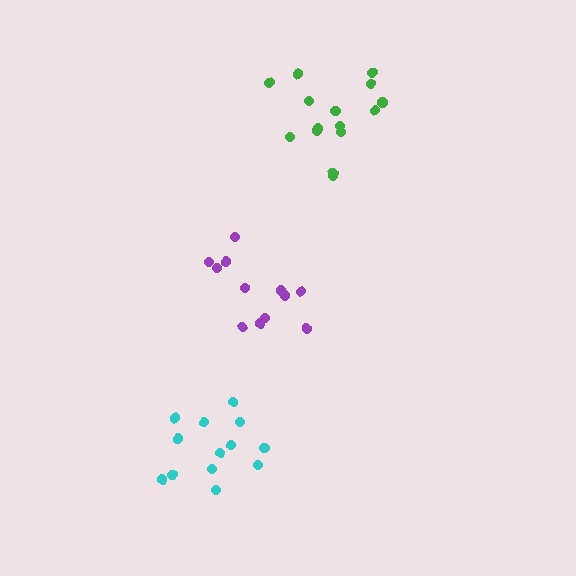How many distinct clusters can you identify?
There are 3 distinct clusters.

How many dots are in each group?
Group 1: 13 dots, Group 2: 12 dots, Group 3: 15 dots (40 total).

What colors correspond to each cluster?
The clusters are colored: cyan, purple, green.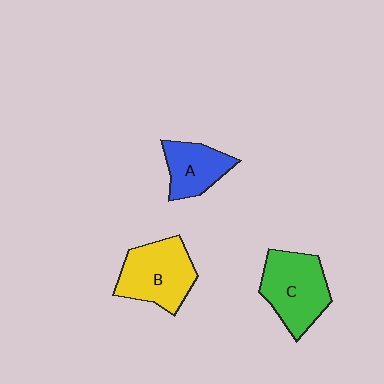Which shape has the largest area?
Shape C (green).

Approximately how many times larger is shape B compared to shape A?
Approximately 1.5 times.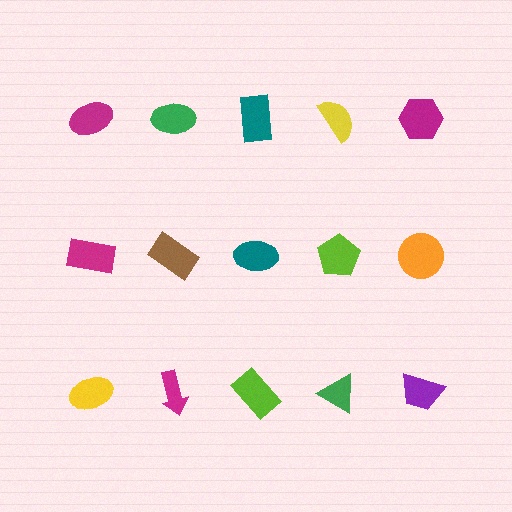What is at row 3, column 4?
A green triangle.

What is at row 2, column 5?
An orange circle.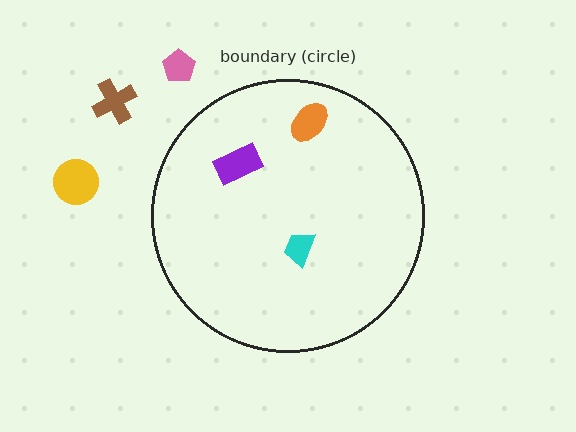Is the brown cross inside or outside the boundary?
Outside.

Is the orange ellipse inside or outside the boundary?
Inside.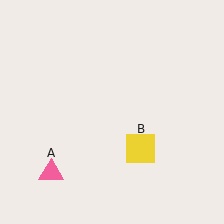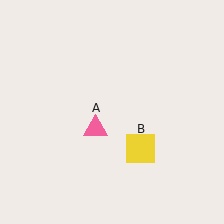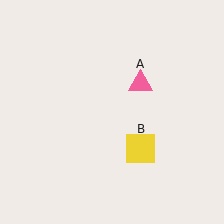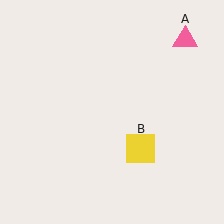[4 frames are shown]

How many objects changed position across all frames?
1 object changed position: pink triangle (object A).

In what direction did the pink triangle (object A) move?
The pink triangle (object A) moved up and to the right.